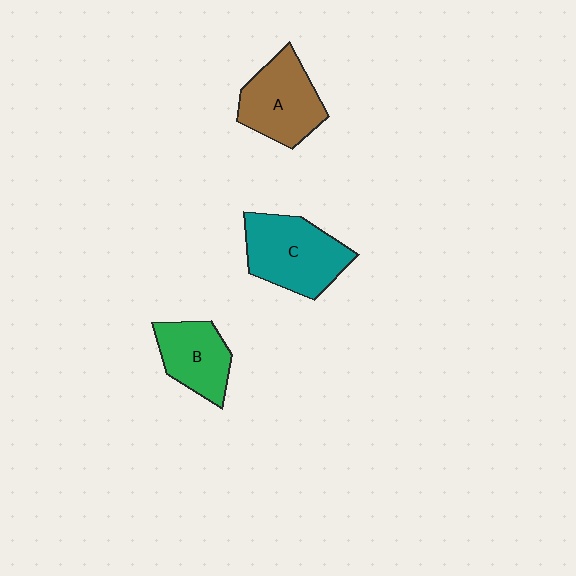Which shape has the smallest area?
Shape B (green).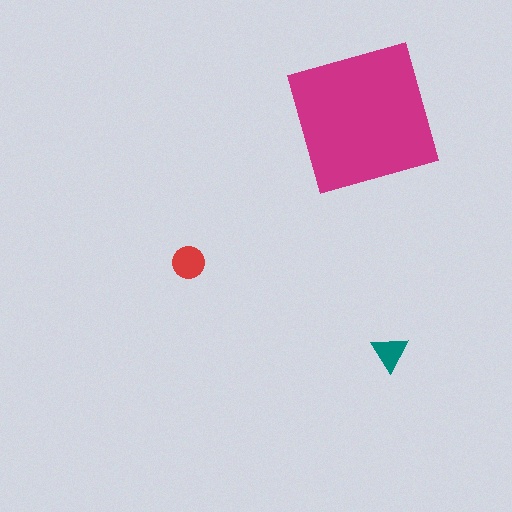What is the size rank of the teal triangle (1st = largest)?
3rd.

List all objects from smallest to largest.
The teal triangle, the red circle, the magenta square.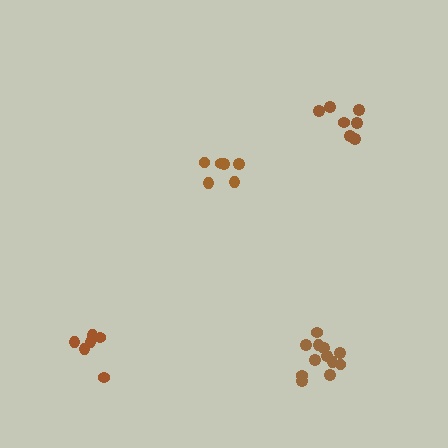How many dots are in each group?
Group 1: 12 dots, Group 2: 7 dots, Group 3: 6 dots, Group 4: 6 dots (31 total).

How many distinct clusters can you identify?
There are 4 distinct clusters.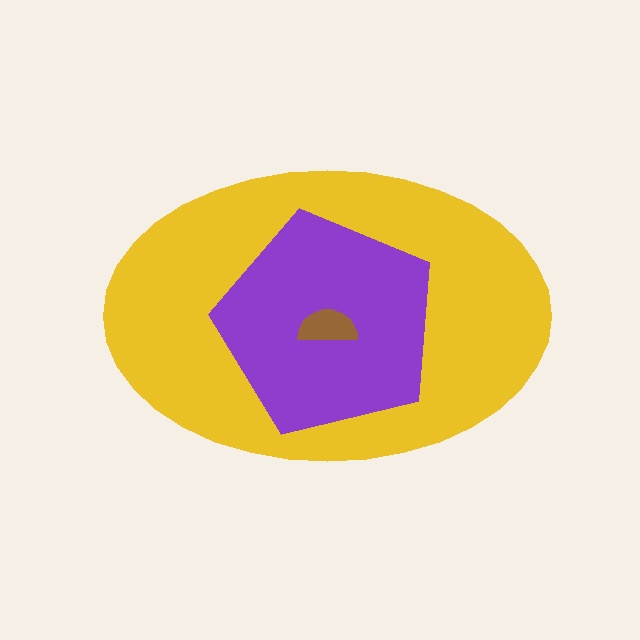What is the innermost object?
The brown semicircle.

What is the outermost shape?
The yellow ellipse.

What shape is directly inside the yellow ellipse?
The purple pentagon.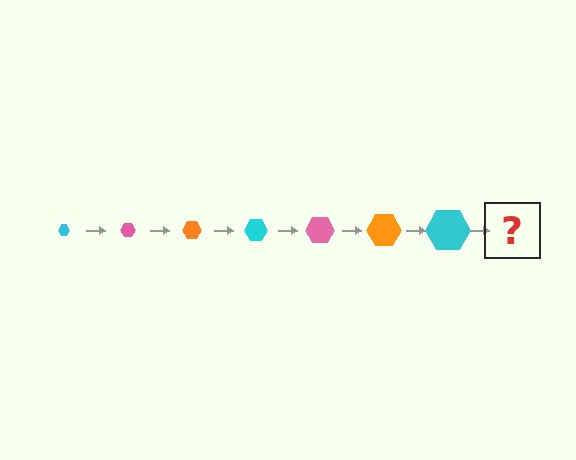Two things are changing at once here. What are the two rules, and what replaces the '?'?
The two rules are that the hexagon grows larger each step and the color cycles through cyan, pink, and orange. The '?' should be a pink hexagon, larger than the previous one.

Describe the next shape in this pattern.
It should be a pink hexagon, larger than the previous one.